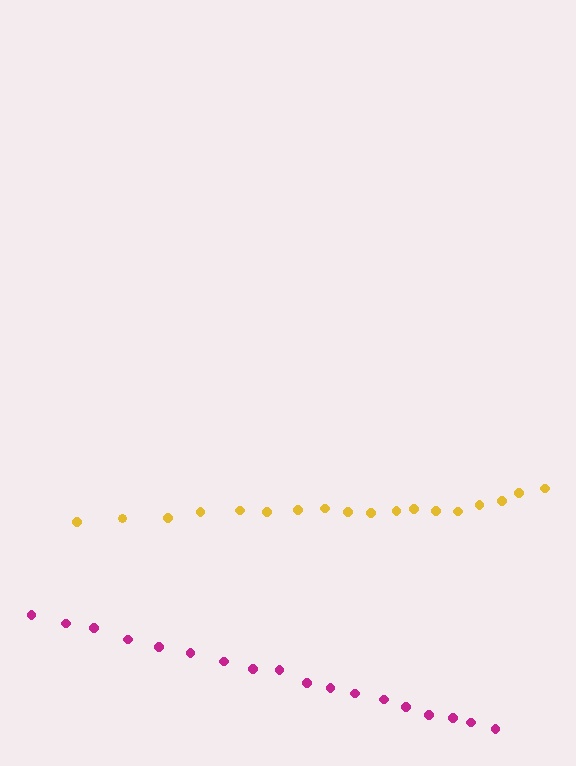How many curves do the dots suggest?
There are 2 distinct paths.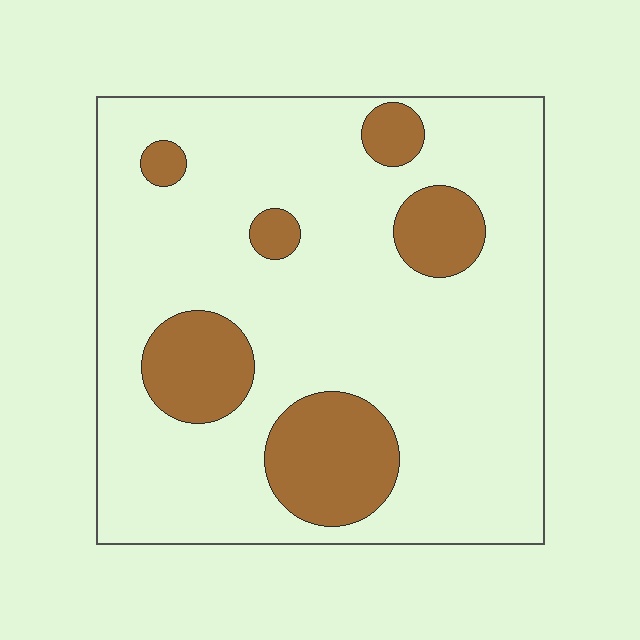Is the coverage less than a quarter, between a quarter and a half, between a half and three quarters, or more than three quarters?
Less than a quarter.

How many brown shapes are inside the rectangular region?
6.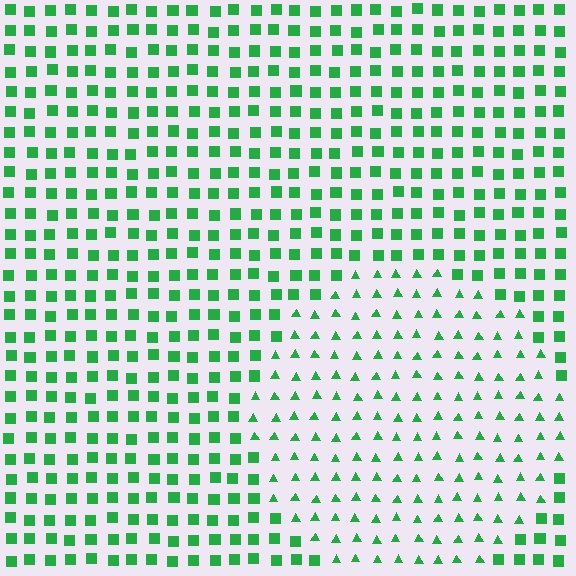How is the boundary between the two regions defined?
The boundary is defined by a change in element shape: triangles inside vs. squares outside. All elements share the same color and spacing.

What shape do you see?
I see a circle.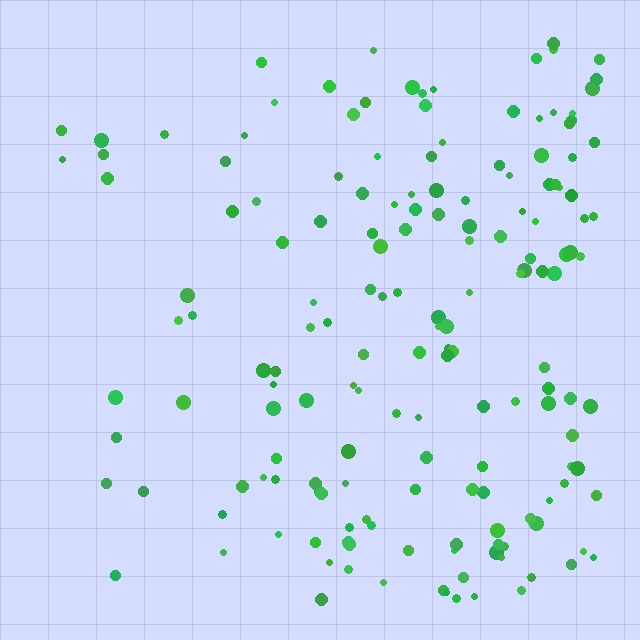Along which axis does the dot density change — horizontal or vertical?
Horizontal.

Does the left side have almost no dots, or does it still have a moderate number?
Still a moderate number, just noticeably fewer than the right.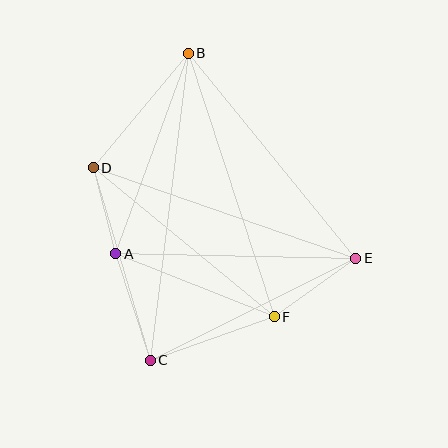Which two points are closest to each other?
Points A and D are closest to each other.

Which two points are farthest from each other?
Points B and C are farthest from each other.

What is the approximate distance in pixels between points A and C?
The distance between A and C is approximately 112 pixels.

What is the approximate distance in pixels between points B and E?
The distance between B and E is approximately 265 pixels.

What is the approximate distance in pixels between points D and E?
The distance between D and E is approximately 278 pixels.